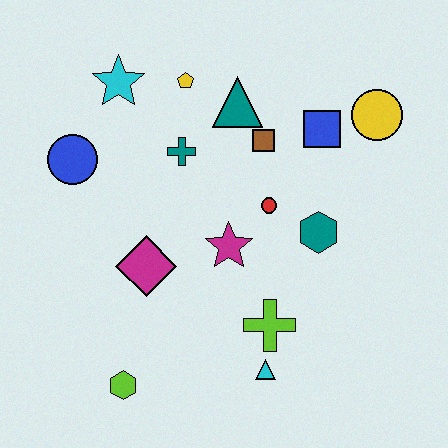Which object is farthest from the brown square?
The lime hexagon is farthest from the brown square.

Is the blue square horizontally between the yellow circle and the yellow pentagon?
Yes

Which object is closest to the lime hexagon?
The magenta diamond is closest to the lime hexagon.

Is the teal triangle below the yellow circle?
No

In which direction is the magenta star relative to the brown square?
The magenta star is below the brown square.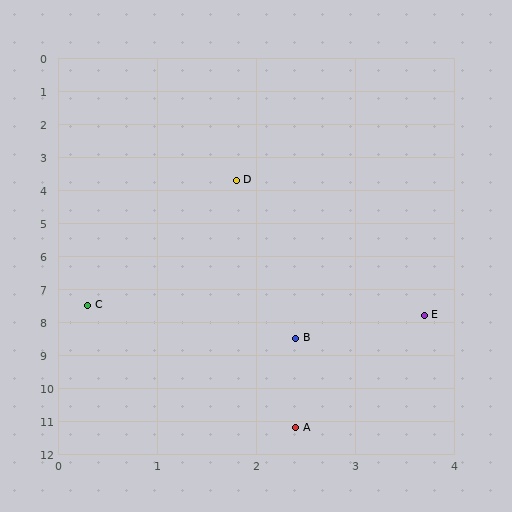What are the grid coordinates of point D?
Point D is at approximately (1.8, 3.7).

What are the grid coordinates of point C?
Point C is at approximately (0.3, 7.5).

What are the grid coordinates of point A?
Point A is at approximately (2.4, 11.2).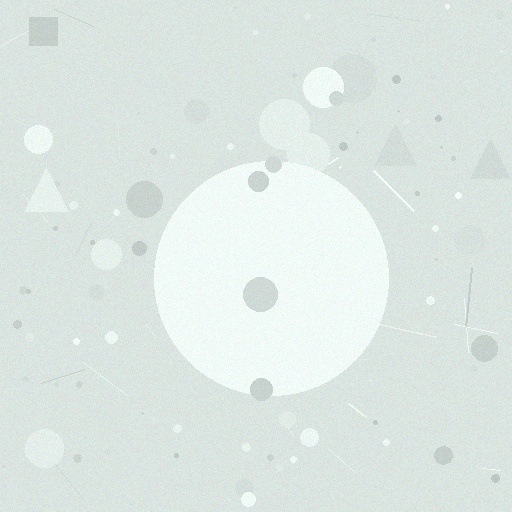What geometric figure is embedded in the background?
A circle is embedded in the background.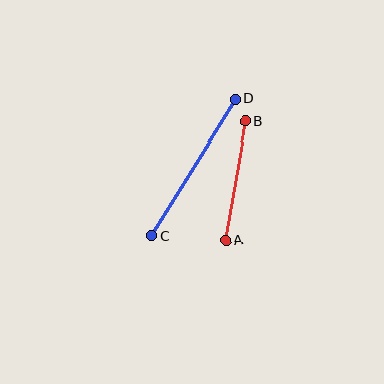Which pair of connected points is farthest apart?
Points C and D are farthest apart.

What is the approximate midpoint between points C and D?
The midpoint is at approximately (194, 167) pixels.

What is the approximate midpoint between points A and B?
The midpoint is at approximately (236, 181) pixels.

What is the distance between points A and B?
The distance is approximately 120 pixels.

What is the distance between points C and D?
The distance is approximately 160 pixels.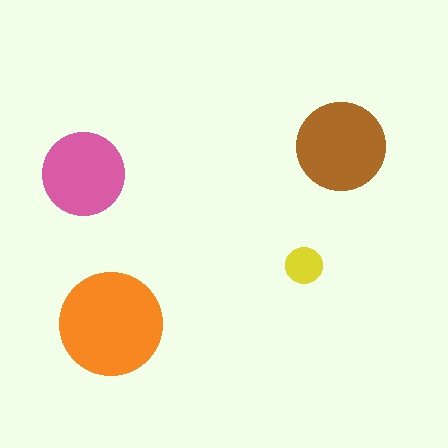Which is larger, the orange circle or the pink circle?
The orange one.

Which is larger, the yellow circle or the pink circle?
The pink one.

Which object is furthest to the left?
The pink circle is leftmost.